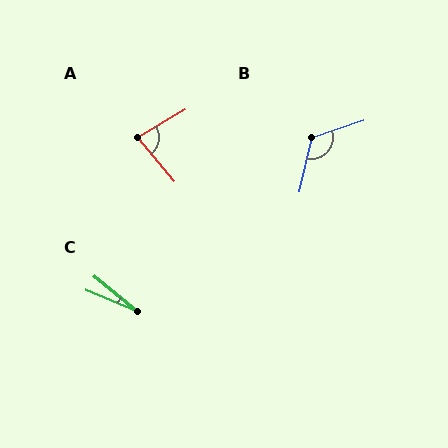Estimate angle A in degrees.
Approximately 80 degrees.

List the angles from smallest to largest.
C (16°), A (80°), B (121°).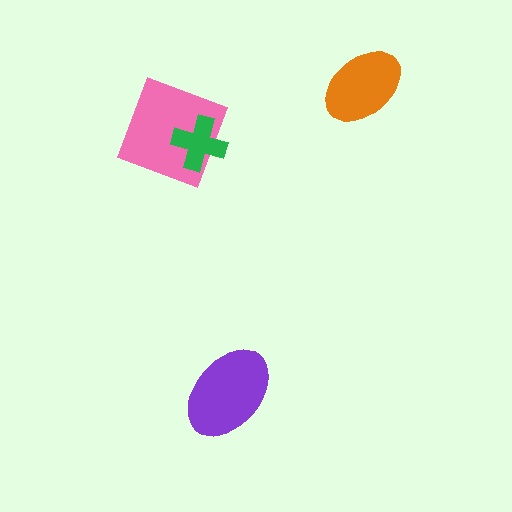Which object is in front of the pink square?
The green cross is in front of the pink square.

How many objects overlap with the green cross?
1 object overlaps with the green cross.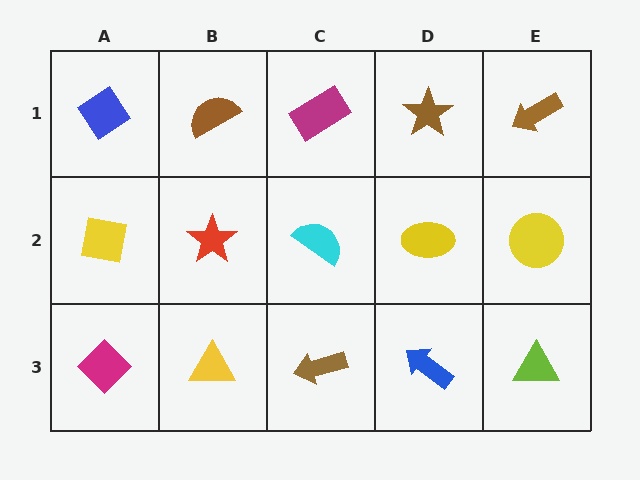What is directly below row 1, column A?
A yellow square.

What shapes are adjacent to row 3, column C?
A cyan semicircle (row 2, column C), a yellow triangle (row 3, column B), a blue arrow (row 3, column D).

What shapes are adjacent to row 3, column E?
A yellow circle (row 2, column E), a blue arrow (row 3, column D).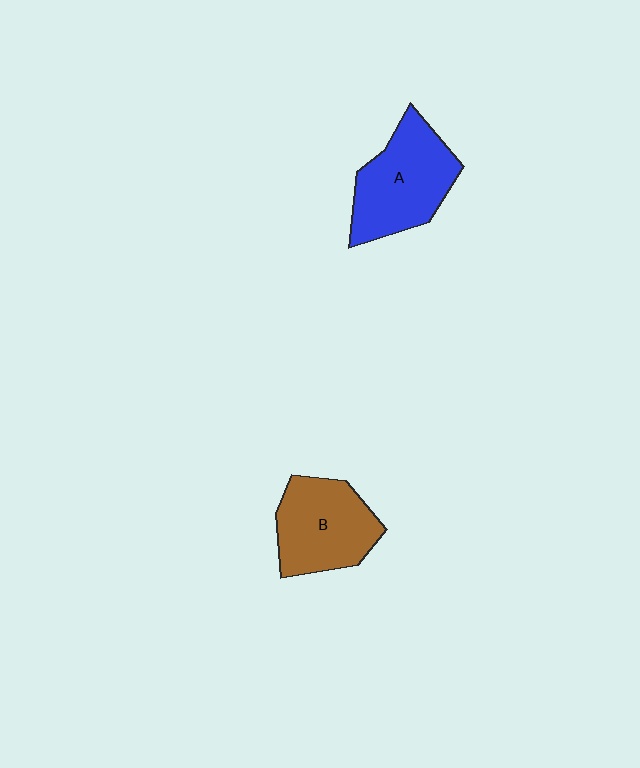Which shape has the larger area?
Shape A (blue).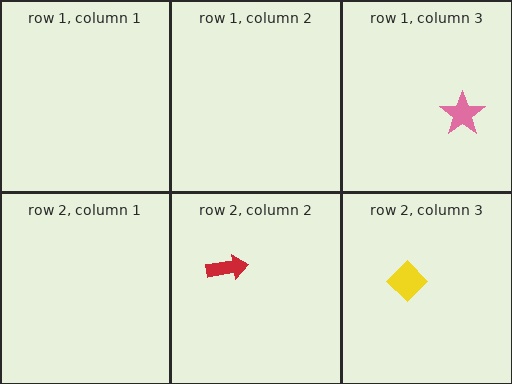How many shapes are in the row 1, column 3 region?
1.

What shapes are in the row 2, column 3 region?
The yellow diamond.